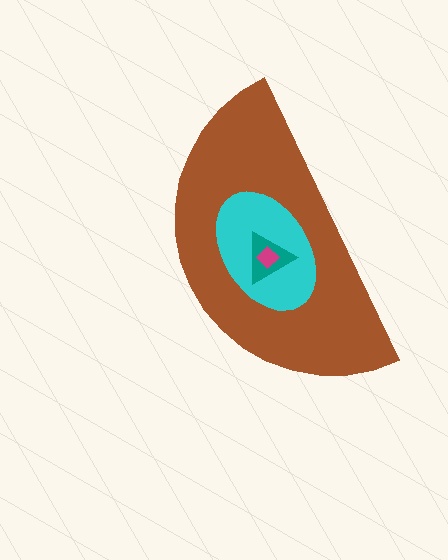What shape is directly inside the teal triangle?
The magenta diamond.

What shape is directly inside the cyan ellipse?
The teal triangle.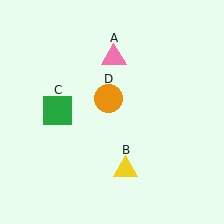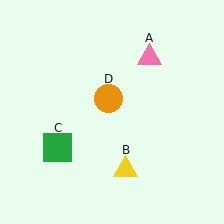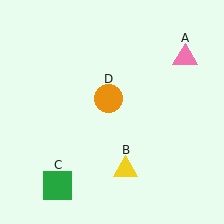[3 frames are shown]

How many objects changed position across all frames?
2 objects changed position: pink triangle (object A), green square (object C).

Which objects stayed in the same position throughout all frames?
Yellow triangle (object B) and orange circle (object D) remained stationary.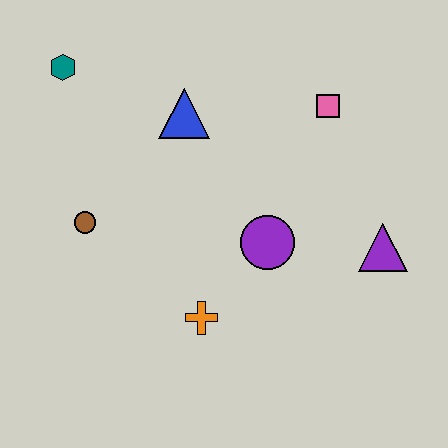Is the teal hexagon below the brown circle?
No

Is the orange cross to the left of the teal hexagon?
No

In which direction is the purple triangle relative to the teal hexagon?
The purple triangle is to the right of the teal hexagon.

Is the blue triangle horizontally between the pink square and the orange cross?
No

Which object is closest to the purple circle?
The orange cross is closest to the purple circle.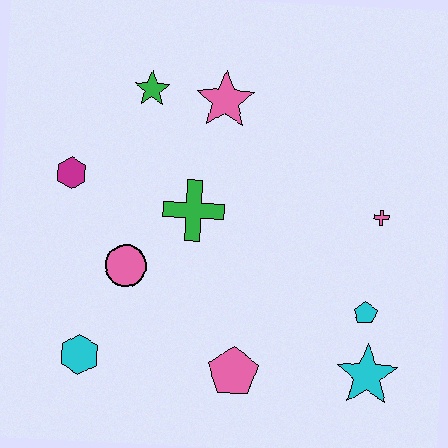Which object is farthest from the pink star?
The cyan star is farthest from the pink star.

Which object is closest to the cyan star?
The cyan pentagon is closest to the cyan star.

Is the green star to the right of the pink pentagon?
No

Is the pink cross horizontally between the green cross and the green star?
No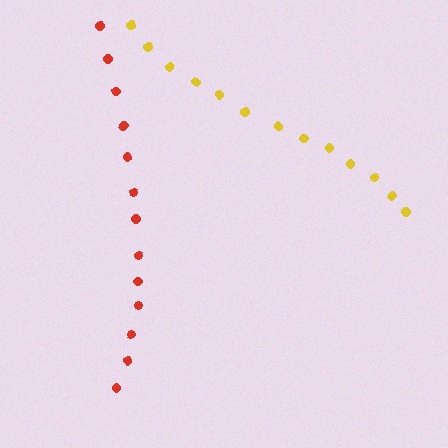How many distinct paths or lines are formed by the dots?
There are 2 distinct paths.